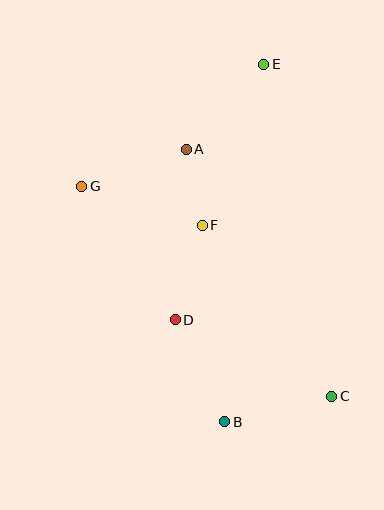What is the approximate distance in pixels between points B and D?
The distance between B and D is approximately 114 pixels.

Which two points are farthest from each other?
Points B and E are farthest from each other.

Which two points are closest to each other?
Points A and F are closest to each other.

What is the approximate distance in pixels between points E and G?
The distance between E and G is approximately 219 pixels.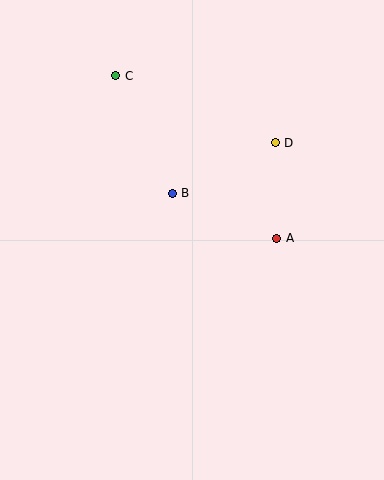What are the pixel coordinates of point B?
Point B is at (172, 193).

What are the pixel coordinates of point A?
Point A is at (277, 238).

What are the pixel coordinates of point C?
Point C is at (116, 76).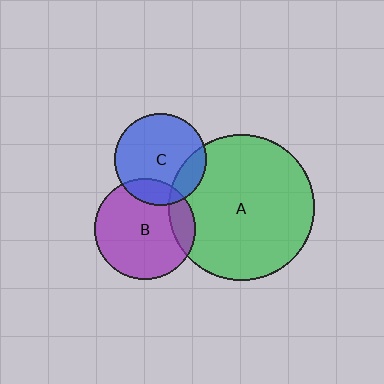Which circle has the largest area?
Circle A (green).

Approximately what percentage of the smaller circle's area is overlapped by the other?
Approximately 20%.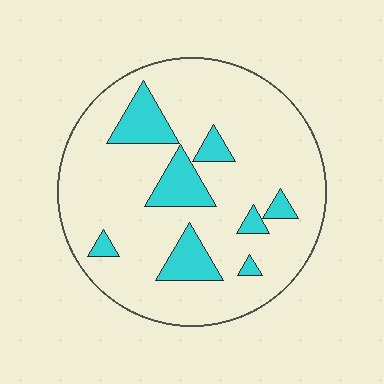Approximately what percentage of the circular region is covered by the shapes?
Approximately 15%.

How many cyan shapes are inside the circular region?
8.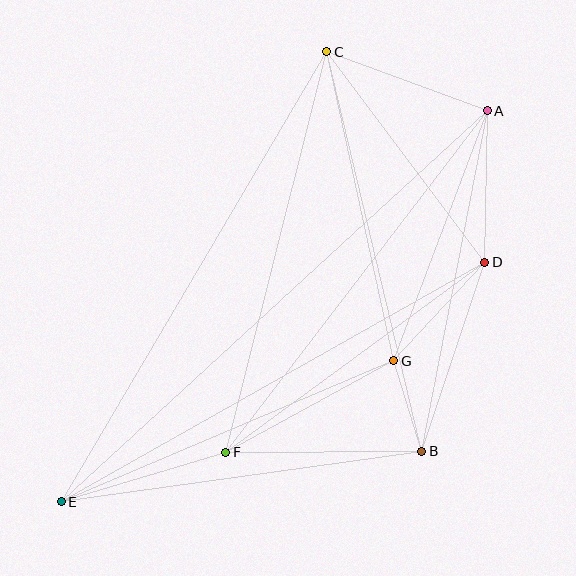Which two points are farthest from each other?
Points A and E are farthest from each other.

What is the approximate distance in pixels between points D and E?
The distance between D and E is approximately 487 pixels.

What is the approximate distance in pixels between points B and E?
The distance between B and E is approximately 364 pixels.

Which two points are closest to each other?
Points B and G are closest to each other.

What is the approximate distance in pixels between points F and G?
The distance between F and G is approximately 192 pixels.